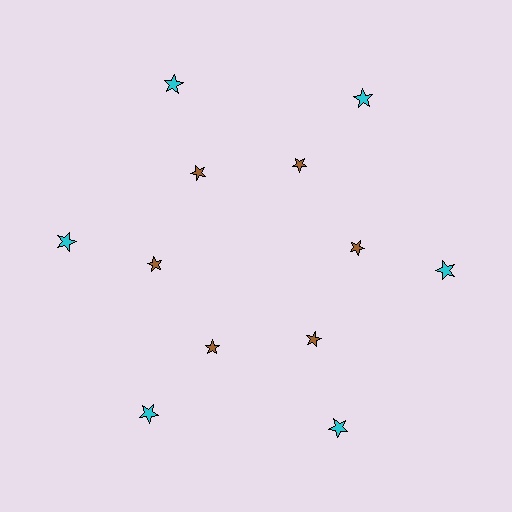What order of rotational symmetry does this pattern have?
This pattern has 6-fold rotational symmetry.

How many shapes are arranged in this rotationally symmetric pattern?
There are 12 shapes, arranged in 6 groups of 2.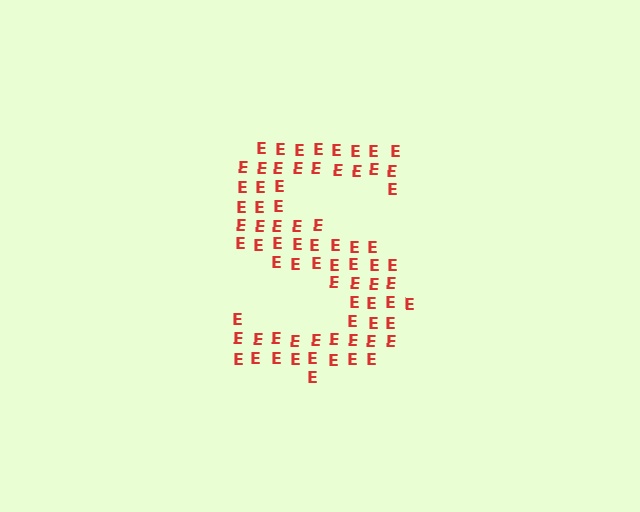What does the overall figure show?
The overall figure shows the letter S.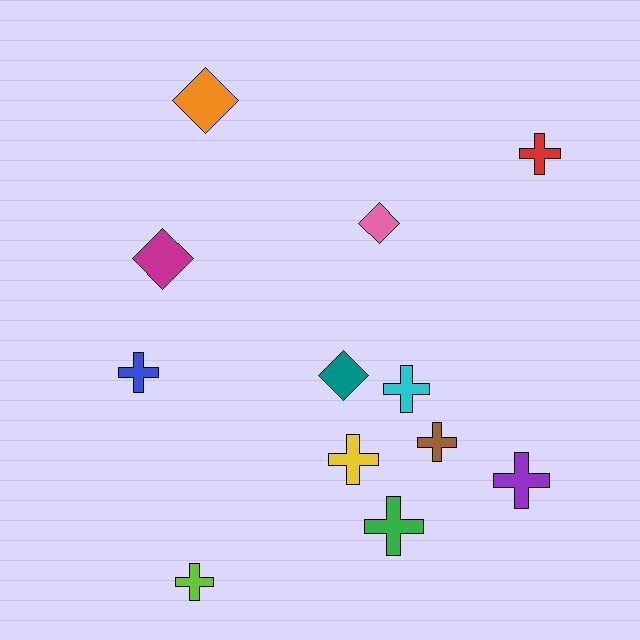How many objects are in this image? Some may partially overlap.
There are 12 objects.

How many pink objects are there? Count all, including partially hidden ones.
There is 1 pink object.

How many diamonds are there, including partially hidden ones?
There are 4 diamonds.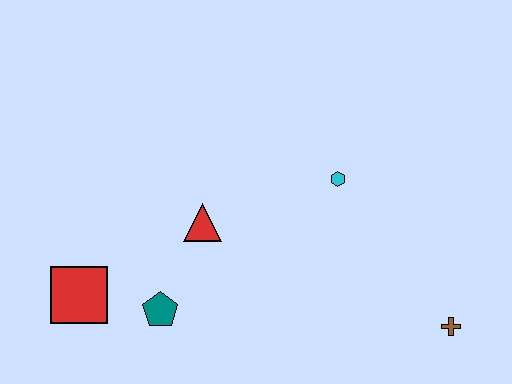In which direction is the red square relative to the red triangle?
The red square is to the left of the red triangle.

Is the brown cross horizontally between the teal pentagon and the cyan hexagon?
No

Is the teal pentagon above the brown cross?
Yes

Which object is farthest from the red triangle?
The brown cross is farthest from the red triangle.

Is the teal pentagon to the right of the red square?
Yes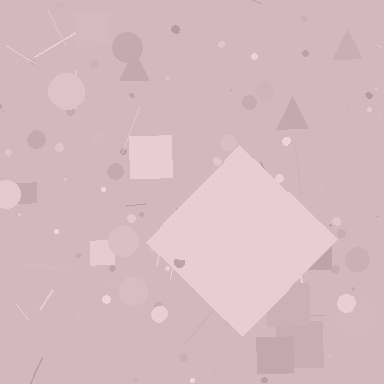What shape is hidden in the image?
A diamond is hidden in the image.